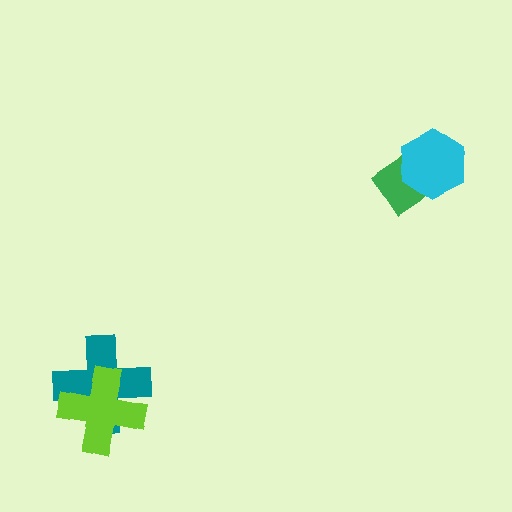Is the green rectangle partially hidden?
Yes, it is partially covered by another shape.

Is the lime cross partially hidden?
No, no other shape covers it.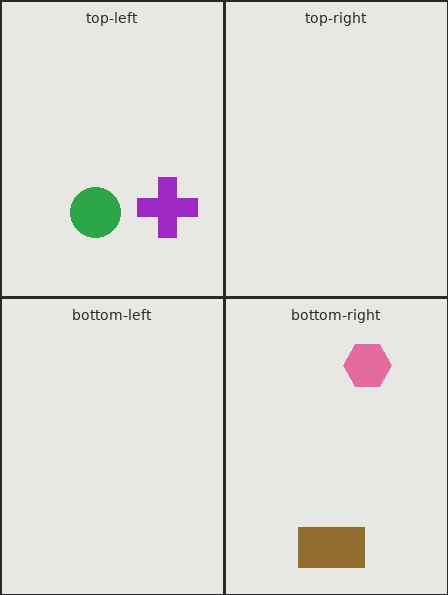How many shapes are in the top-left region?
2.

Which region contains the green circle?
The top-left region.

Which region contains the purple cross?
The top-left region.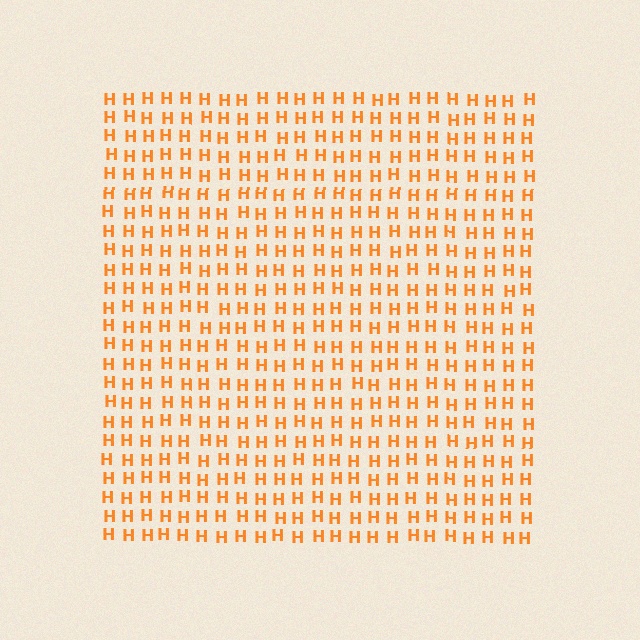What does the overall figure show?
The overall figure shows a square.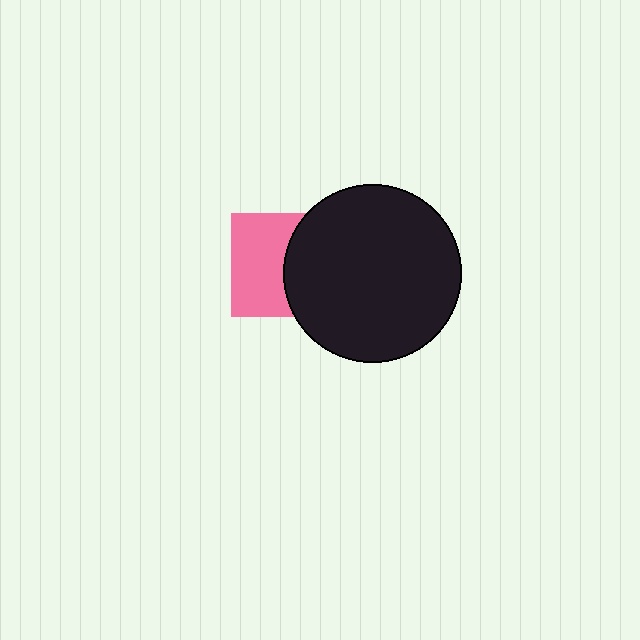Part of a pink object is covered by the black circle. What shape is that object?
It is a square.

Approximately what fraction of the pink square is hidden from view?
Roughly 45% of the pink square is hidden behind the black circle.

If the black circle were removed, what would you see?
You would see the complete pink square.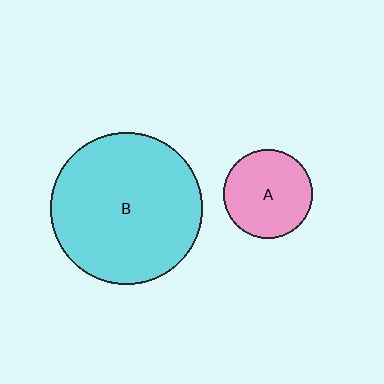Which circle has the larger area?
Circle B (cyan).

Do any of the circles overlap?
No, none of the circles overlap.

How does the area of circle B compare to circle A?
Approximately 2.9 times.